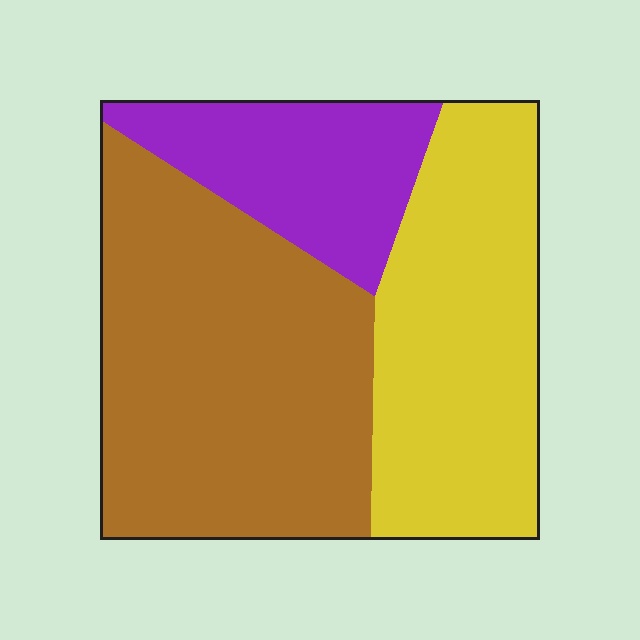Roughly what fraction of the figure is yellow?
Yellow takes up about one third (1/3) of the figure.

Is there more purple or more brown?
Brown.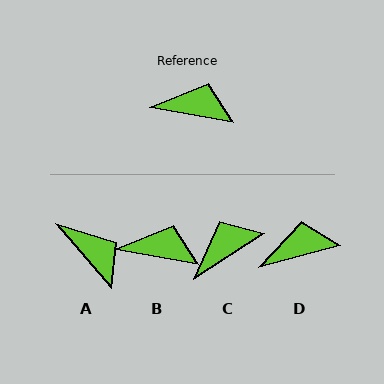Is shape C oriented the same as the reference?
No, it is off by about 44 degrees.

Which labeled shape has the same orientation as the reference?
B.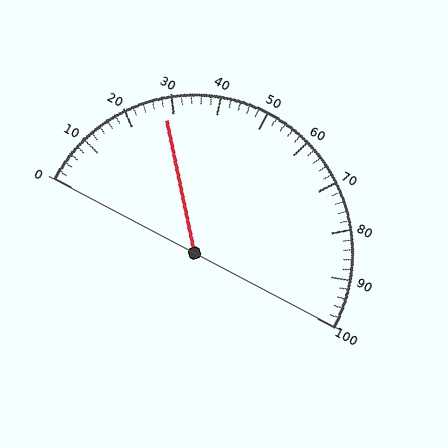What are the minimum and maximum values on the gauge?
The gauge ranges from 0 to 100.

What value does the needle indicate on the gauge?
The needle indicates approximately 28.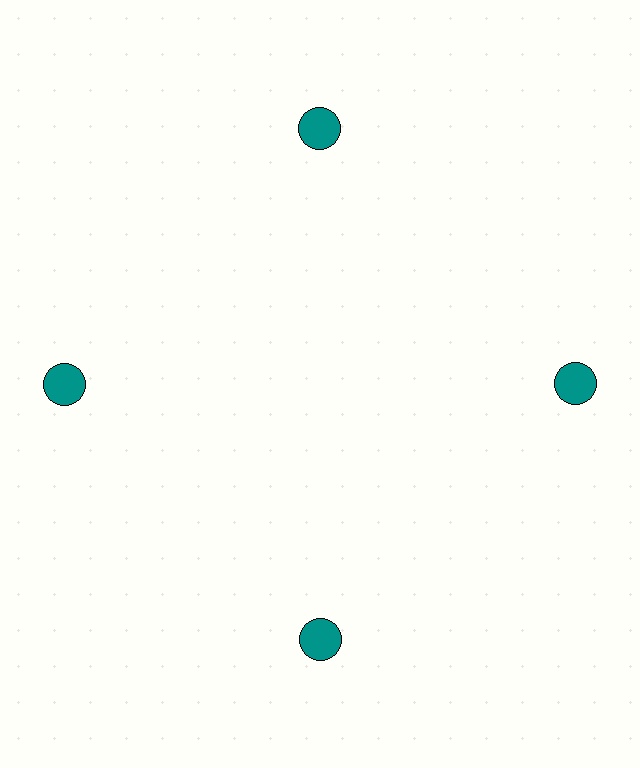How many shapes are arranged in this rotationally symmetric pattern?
There are 4 shapes, arranged in 4 groups of 1.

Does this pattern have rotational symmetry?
Yes, this pattern has 4-fold rotational symmetry. It looks the same after rotating 90 degrees around the center.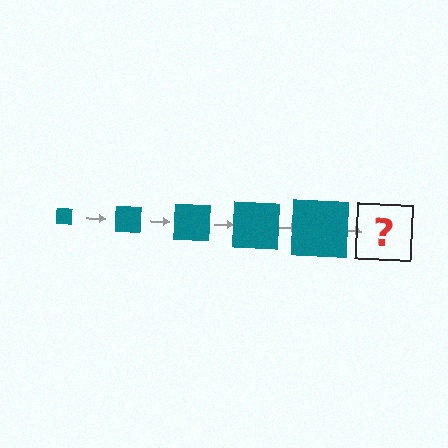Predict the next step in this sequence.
The next step is a teal square, larger than the previous one.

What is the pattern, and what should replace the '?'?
The pattern is that the square gets progressively larger each step. The '?' should be a teal square, larger than the previous one.